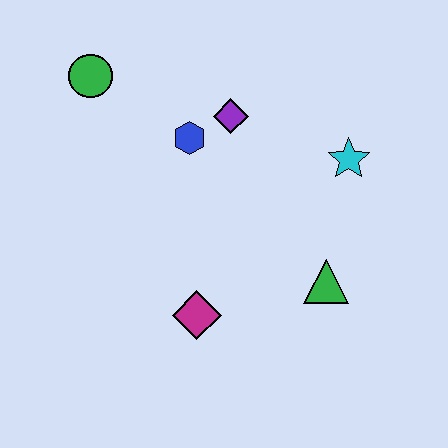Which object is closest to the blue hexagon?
The purple diamond is closest to the blue hexagon.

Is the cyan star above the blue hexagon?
No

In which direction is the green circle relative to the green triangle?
The green circle is to the left of the green triangle.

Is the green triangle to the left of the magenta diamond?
No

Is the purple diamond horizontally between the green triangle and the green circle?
Yes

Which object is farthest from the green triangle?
The green circle is farthest from the green triangle.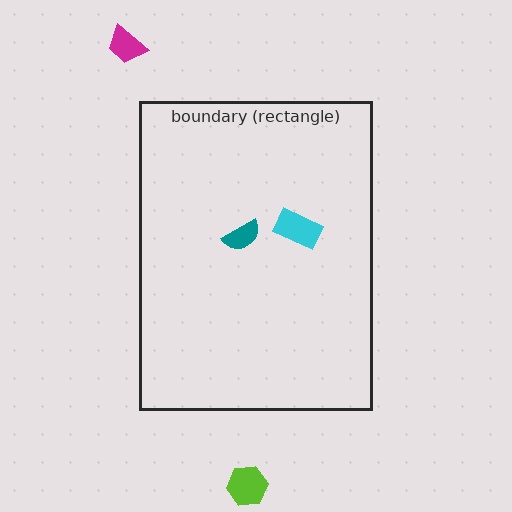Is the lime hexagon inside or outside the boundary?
Outside.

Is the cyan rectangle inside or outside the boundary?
Inside.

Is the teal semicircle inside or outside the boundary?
Inside.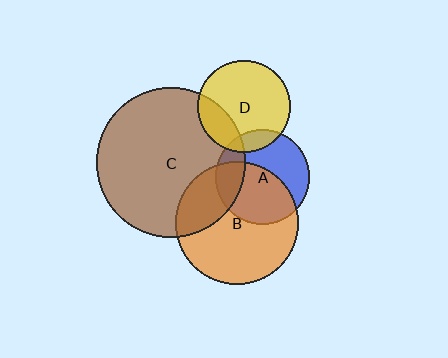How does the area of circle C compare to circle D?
Approximately 2.6 times.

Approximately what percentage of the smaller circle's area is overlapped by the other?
Approximately 30%.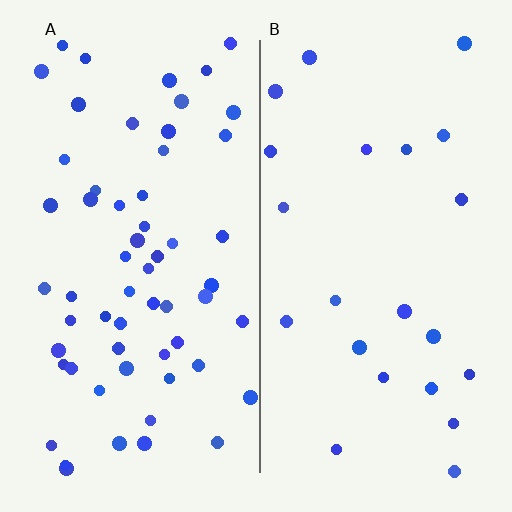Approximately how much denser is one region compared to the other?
Approximately 2.7× — region A over region B.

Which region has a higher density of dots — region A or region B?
A (the left).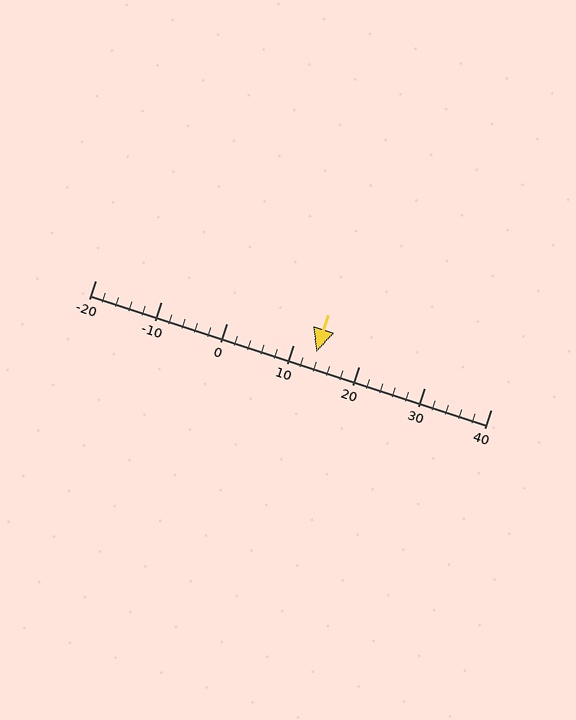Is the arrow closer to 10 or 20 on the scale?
The arrow is closer to 10.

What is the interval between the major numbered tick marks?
The major tick marks are spaced 10 units apart.